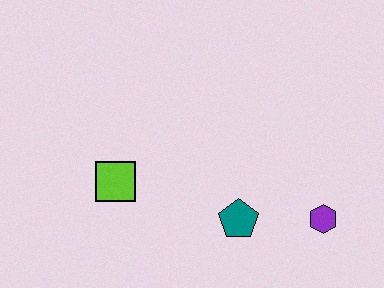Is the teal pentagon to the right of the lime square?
Yes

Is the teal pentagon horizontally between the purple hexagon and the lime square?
Yes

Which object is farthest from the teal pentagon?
The lime square is farthest from the teal pentagon.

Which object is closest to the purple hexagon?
The teal pentagon is closest to the purple hexagon.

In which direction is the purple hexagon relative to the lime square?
The purple hexagon is to the right of the lime square.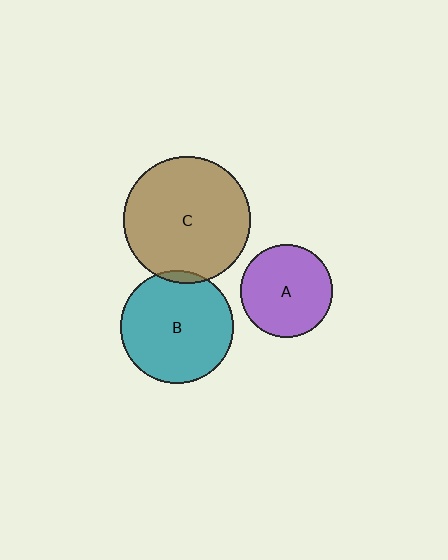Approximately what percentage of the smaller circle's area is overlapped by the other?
Approximately 5%.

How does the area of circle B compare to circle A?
Approximately 1.5 times.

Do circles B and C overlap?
Yes.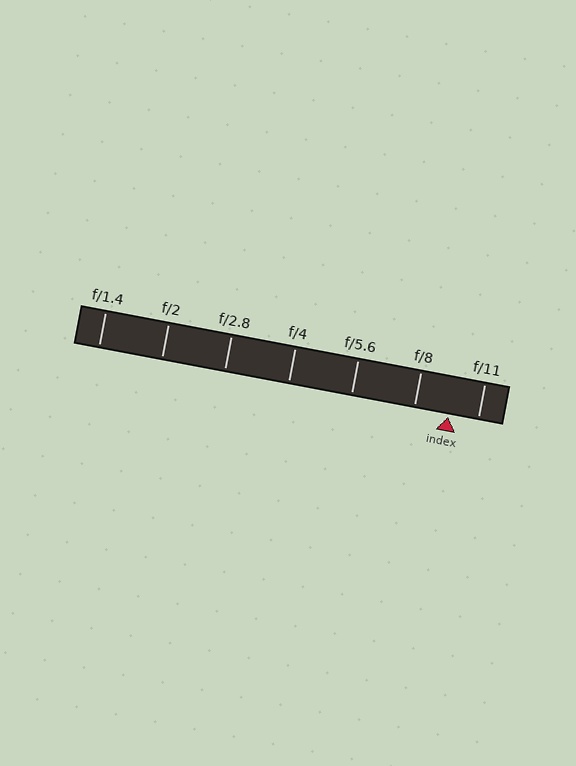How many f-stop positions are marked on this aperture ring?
There are 7 f-stop positions marked.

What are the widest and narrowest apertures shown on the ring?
The widest aperture shown is f/1.4 and the narrowest is f/11.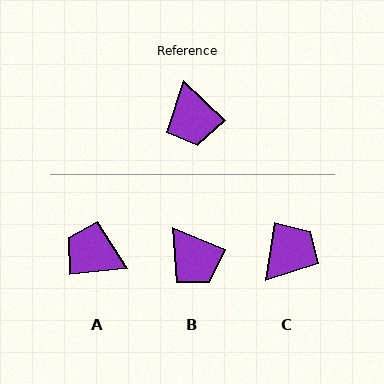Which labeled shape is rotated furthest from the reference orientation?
A, about 130 degrees away.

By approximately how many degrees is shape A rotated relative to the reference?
Approximately 130 degrees clockwise.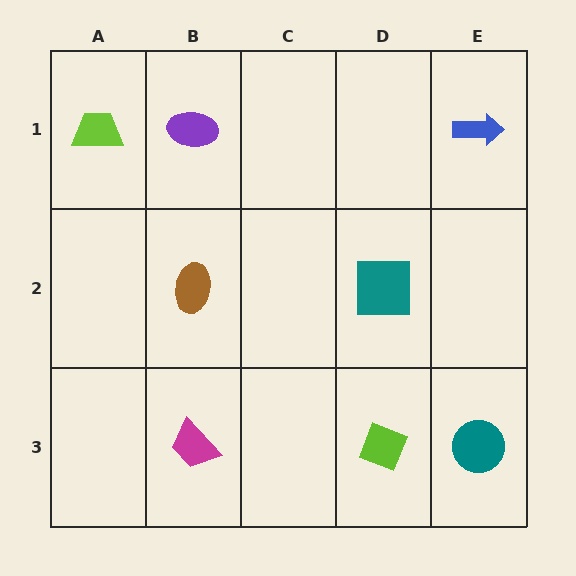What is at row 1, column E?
A blue arrow.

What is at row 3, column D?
A lime diamond.